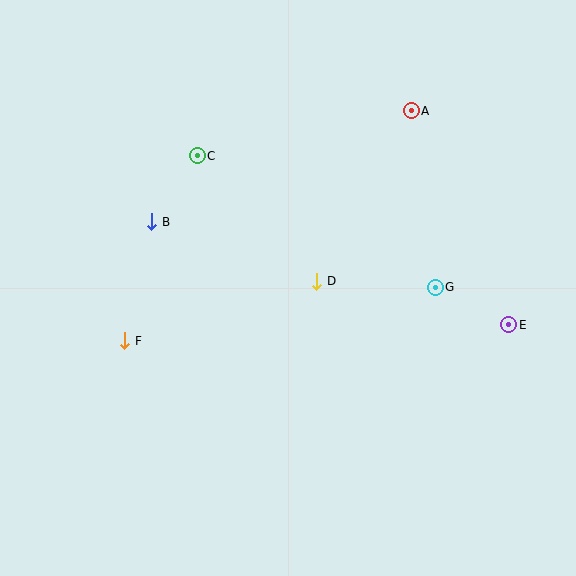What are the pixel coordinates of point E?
Point E is at (509, 325).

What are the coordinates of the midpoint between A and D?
The midpoint between A and D is at (364, 196).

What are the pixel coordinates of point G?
Point G is at (435, 287).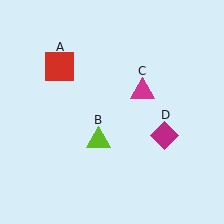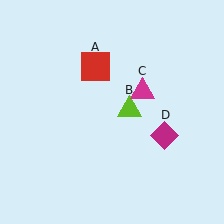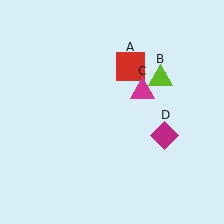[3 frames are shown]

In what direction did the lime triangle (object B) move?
The lime triangle (object B) moved up and to the right.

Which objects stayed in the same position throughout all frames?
Magenta triangle (object C) and magenta diamond (object D) remained stationary.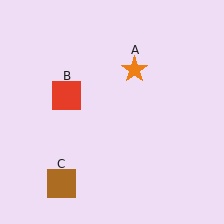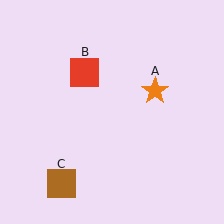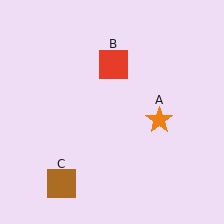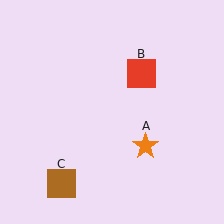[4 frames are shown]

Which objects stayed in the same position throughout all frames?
Brown square (object C) remained stationary.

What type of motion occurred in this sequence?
The orange star (object A), red square (object B) rotated clockwise around the center of the scene.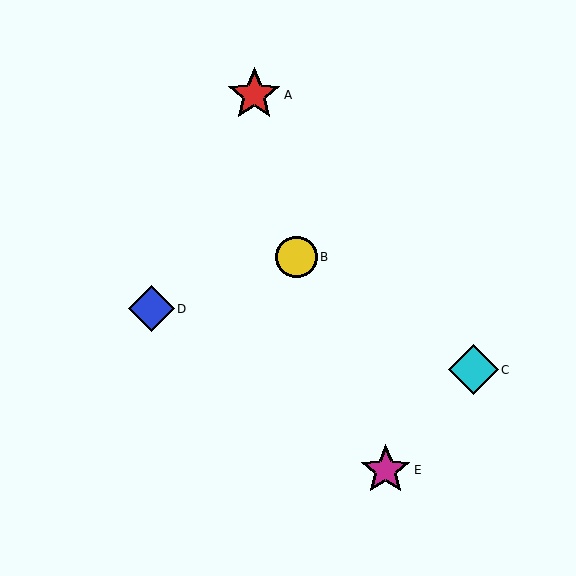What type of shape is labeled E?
Shape E is a magenta star.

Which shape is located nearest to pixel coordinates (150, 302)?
The blue diamond (labeled D) at (151, 309) is nearest to that location.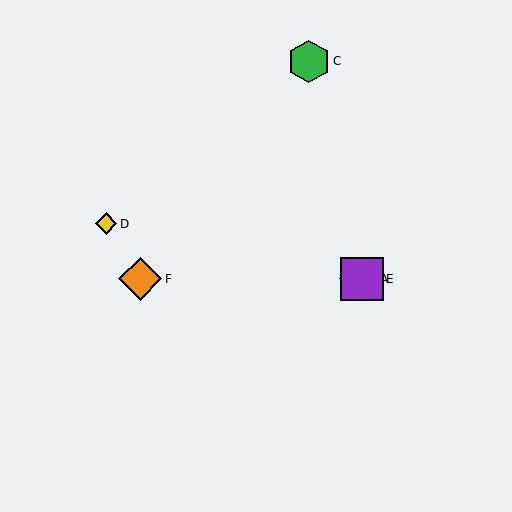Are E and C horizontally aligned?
No, E is at y≈279 and C is at y≈61.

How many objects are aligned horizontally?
4 objects (A, B, E, F) are aligned horizontally.